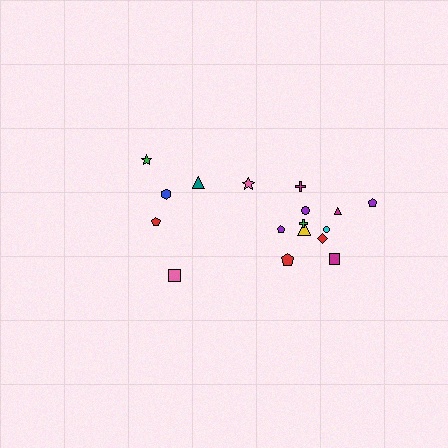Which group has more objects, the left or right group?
The right group.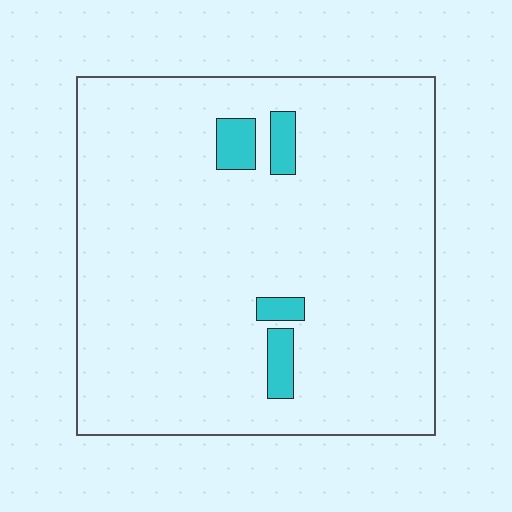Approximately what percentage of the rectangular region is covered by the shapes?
Approximately 5%.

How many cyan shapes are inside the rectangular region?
4.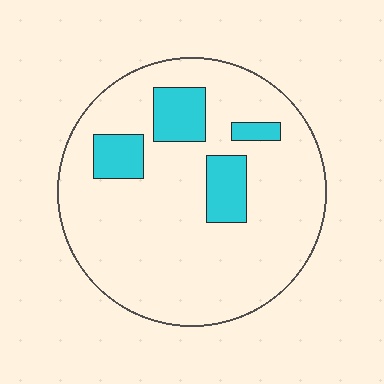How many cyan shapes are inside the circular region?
4.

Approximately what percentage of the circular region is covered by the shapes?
Approximately 15%.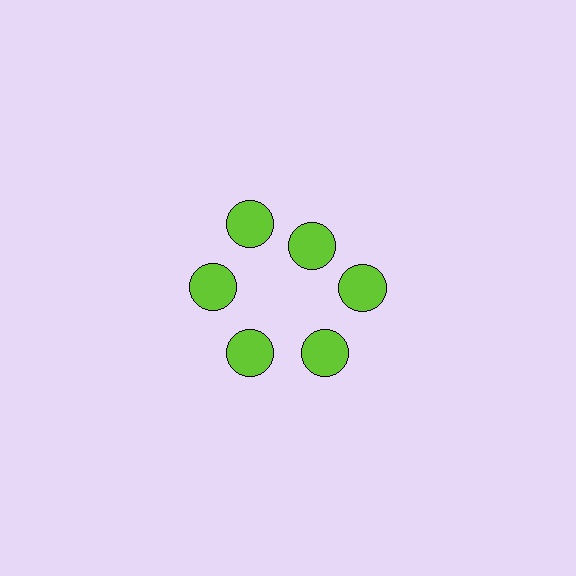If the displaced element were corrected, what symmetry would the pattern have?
It would have 6-fold rotational symmetry — the pattern would map onto itself every 60 degrees.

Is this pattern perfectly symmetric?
No. The 6 lime circles are arranged in a ring, but one element near the 1 o'clock position is pulled inward toward the center, breaking the 6-fold rotational symmetry.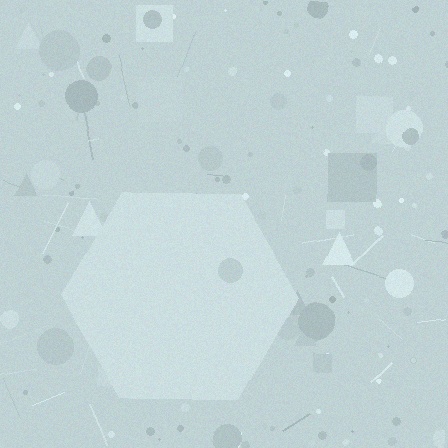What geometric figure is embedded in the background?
A hexagon is embedded in the background.